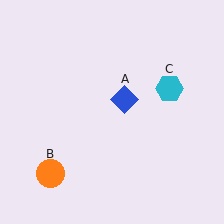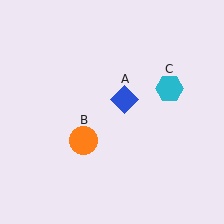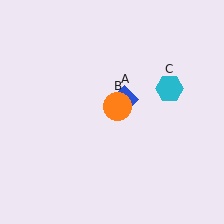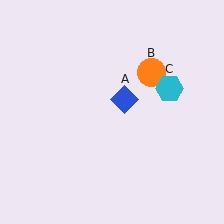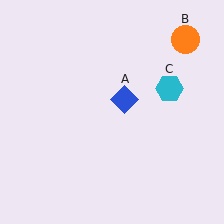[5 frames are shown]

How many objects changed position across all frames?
1 object changed position: orange circle (object B).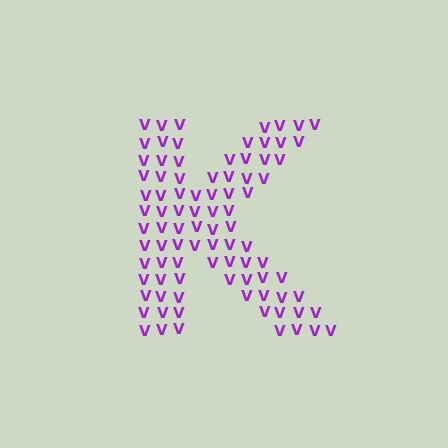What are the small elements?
The small elements are letter V's.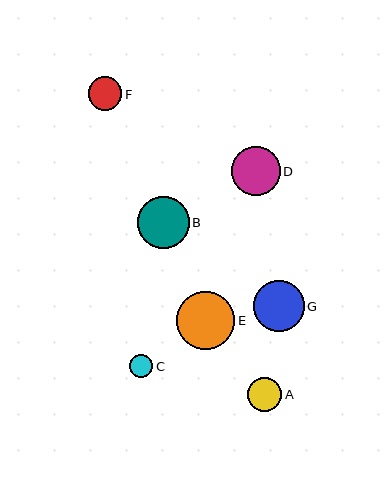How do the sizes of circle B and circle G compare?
Circle B and circle G are approximately the same size.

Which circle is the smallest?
Circle C is the smallest with a size of approximately 23 pixels.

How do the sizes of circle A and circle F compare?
Circle A and circle F are approximately the same size.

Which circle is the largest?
Circle E is the largest with a size of approximately 58 pixels.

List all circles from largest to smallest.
From largest to smallest: E, B, G, D, A, F, C.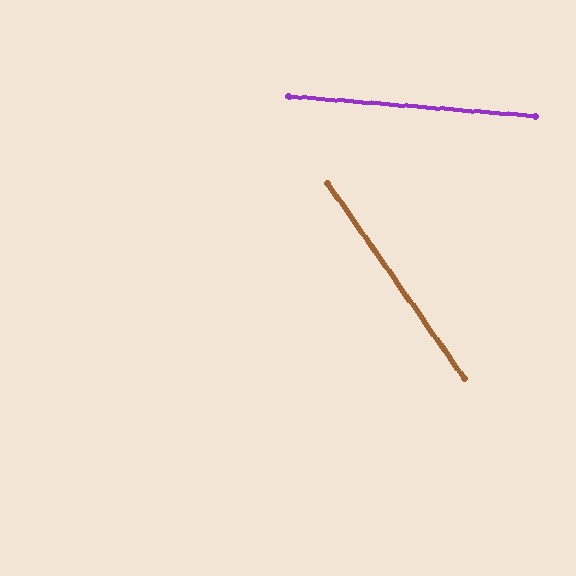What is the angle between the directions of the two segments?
Approximately 50 degrees.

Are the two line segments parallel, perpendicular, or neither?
Neither parallel nor perpendicular — they differ by about 50°.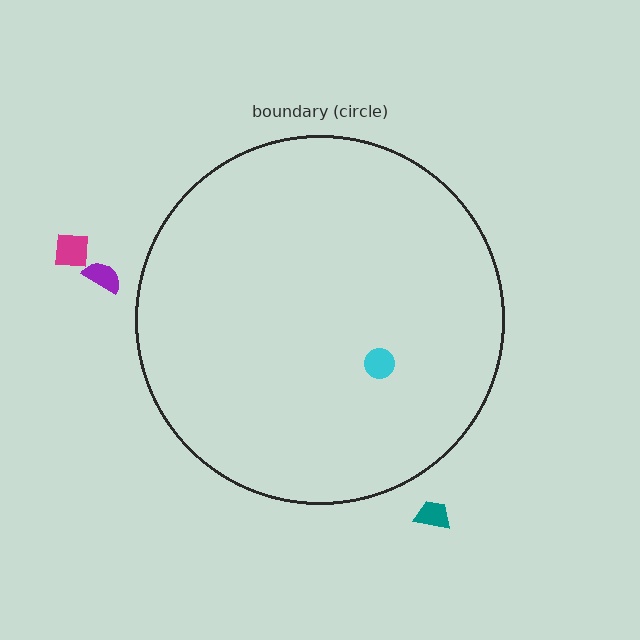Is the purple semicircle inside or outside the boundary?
Outside.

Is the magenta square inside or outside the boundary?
Outside.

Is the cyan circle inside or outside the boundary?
Inside.